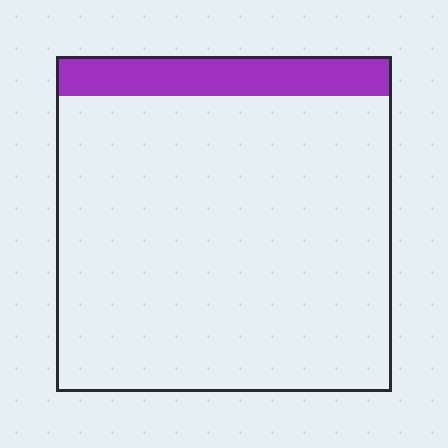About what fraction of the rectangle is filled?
About one eighth (1/8).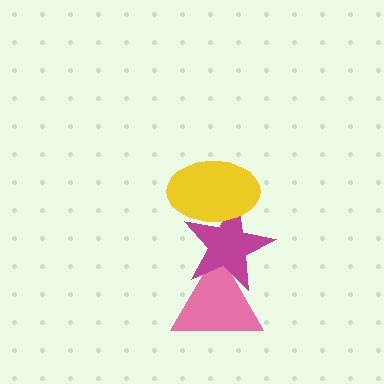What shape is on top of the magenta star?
The yellow ellipse is on top of the magenta star.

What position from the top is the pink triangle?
The pink triangle is 3rd from the top.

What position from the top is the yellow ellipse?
The yellow ellipse is 1st from the top.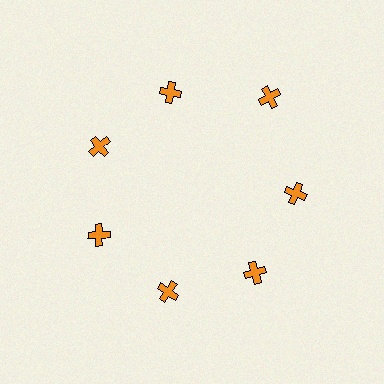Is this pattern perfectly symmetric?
No. The 7 orange crosses are arranged in a ring, but one element near the 1 o'clock position is pushed outward from the center, breaking the 7-fold rotational symmetry.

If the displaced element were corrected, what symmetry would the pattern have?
It would have 7-fold rotational symmetry — the pattern would map onto itself every 51 degrees.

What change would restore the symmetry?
The symmetry would be restored by moving it inward, back onto the ring so that all 7 crosses sit at equal angles and equal distance from the center.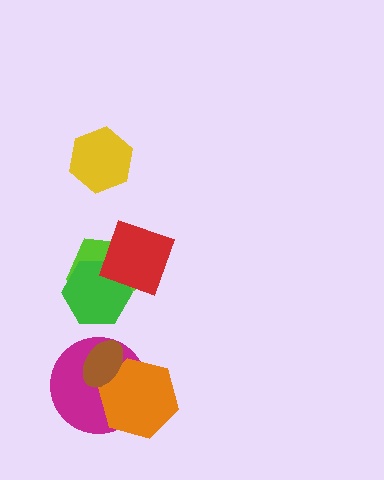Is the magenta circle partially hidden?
Yes, it is partially covered by another shape.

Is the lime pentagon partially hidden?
Yes, it is partially covered by another shape.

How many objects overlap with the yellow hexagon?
0 objects overlap with the yellow hexagon.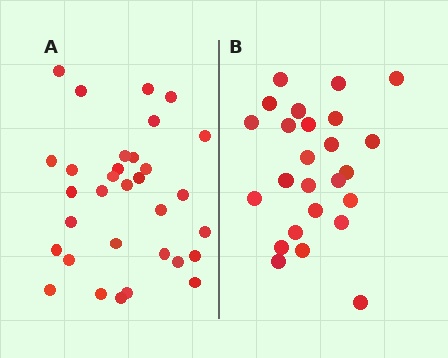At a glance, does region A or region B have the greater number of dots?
Region A (the left region) has more dots.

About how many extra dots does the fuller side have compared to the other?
Region A has roughly 8 or so more dots than region B.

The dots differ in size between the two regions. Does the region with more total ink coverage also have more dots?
No. Region B has more total ink coverage because its dots are larger, but region A actually contains more individual dots. Total area can be misleading — the number of items is what matters here.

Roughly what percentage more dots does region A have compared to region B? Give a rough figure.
About 30% more.